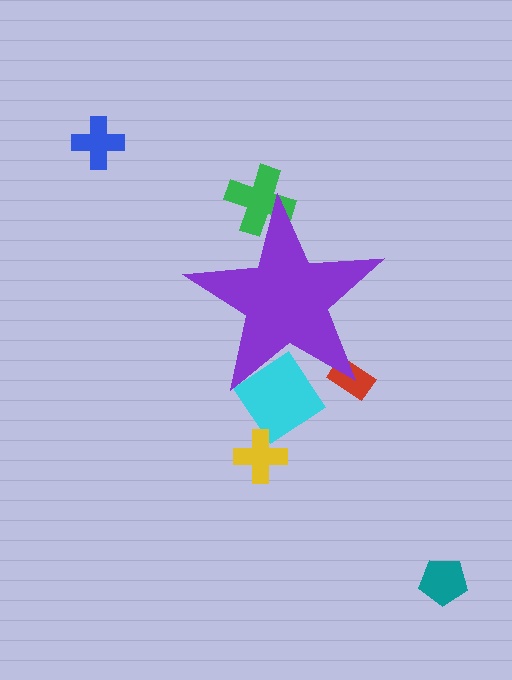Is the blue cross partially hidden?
No, the blue cross is fully visible.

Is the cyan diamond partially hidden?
Yes, the cyan diamond is partially hidden behind the purple star.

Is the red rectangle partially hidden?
Yes, the red rectangle is partially hidden behind the purple star.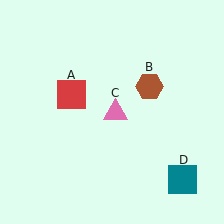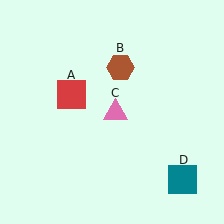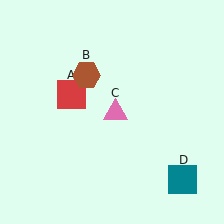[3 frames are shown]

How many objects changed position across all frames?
1 object changed position: brown hexagon (object B).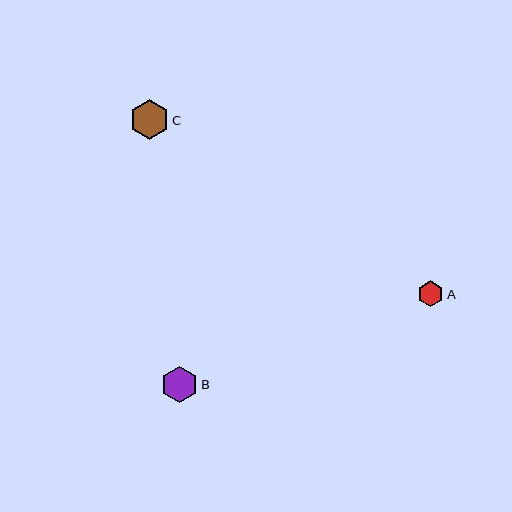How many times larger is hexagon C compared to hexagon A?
Hexagon C is approximately 1.6 times the size of hexagon A.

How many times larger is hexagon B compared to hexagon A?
Hexagon B is approximately 1.4 times the size of hexagon A.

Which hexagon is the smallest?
Hexagon A is the smallest with a size of approximately 25 pixels.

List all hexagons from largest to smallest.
From largest to smallest: C, B, A.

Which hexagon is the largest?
Hexagon C is the largest with a size of approximately 40 pixels.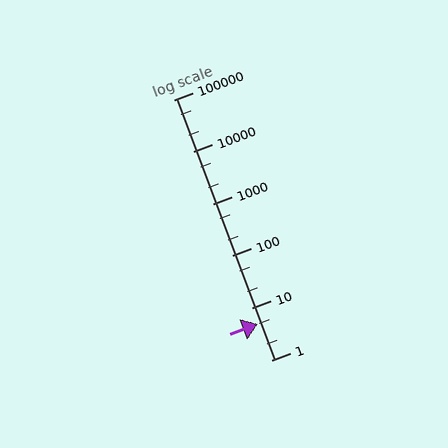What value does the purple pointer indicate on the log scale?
The pointer indicates approximately 5.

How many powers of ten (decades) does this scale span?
The scale spans 5 decades, from 1 to 100000.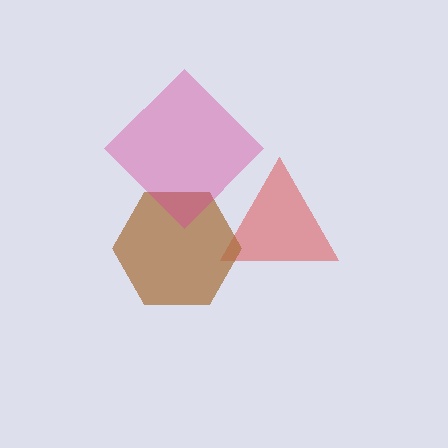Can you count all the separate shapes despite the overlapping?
Yes, there are 3 separate shapes.